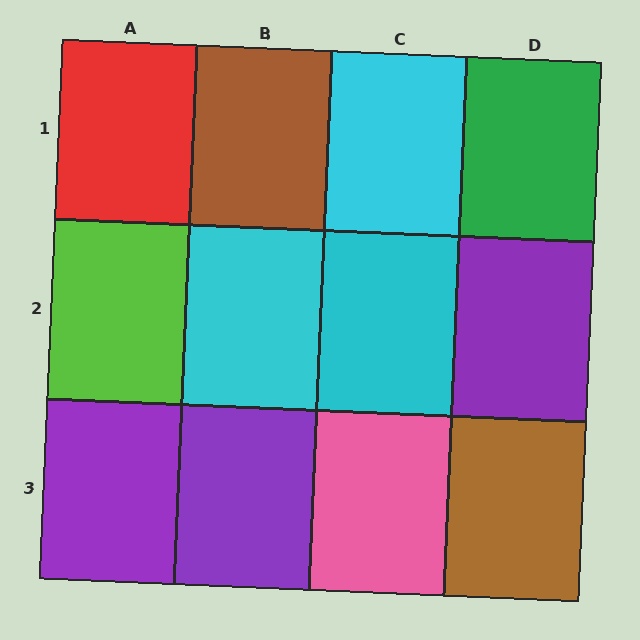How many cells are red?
1 cell is red.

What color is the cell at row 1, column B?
Brown.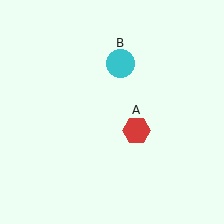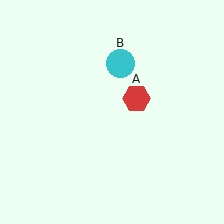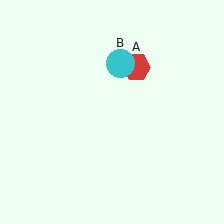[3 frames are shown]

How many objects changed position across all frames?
1 object changed position: red hexagon (object A).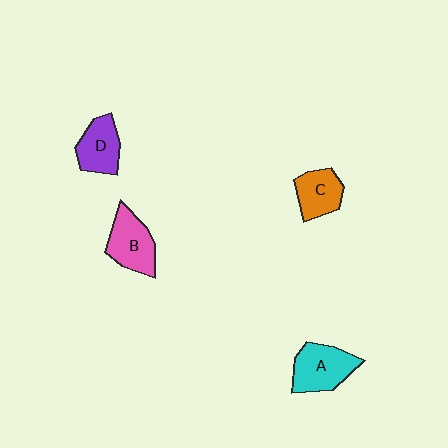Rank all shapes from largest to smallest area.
From largest to smallest: A (cyan), B (pink), D (purple), C (orange).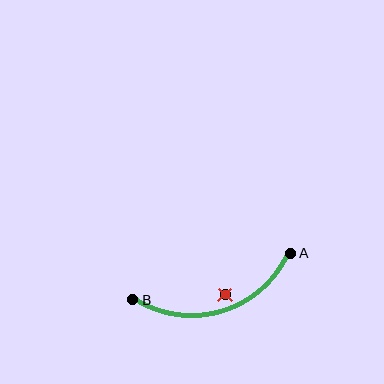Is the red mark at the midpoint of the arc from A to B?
No — the red mark does not lie on the arc at all. It sits slightly inside the curve.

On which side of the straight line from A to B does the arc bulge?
The arc bulges below the straight line connecting A and B.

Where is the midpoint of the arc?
The arc midpoint is the point on the curve farthest from the straight line joining A and B. It sits below that line.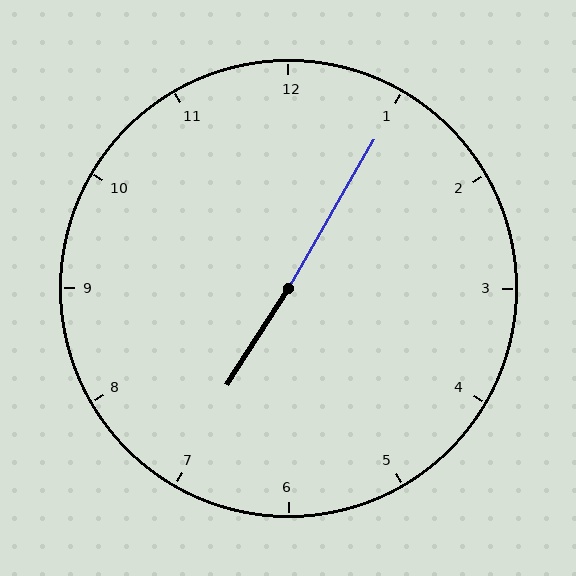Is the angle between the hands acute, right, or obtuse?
It is obtuse.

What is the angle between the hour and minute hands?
Approximately 178 degrees.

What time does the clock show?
7:05.